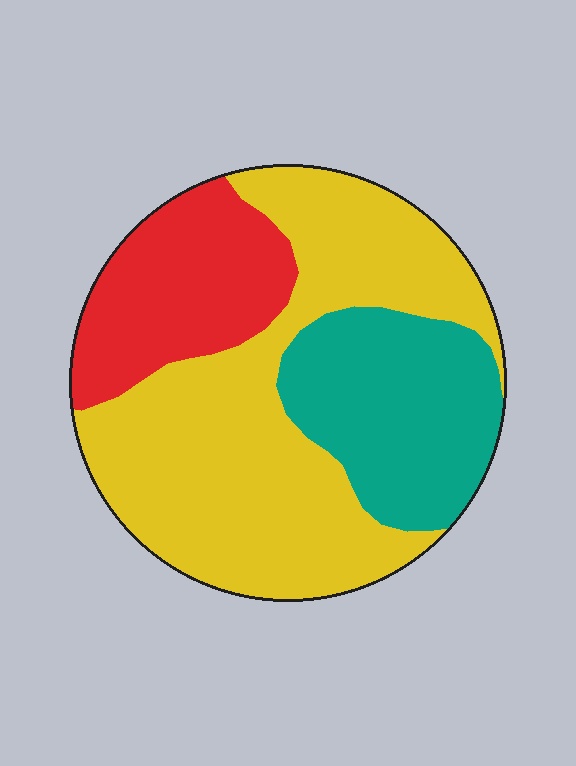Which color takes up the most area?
Yellow, at roughly 55%.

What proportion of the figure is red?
Red covers around 20% of the figure.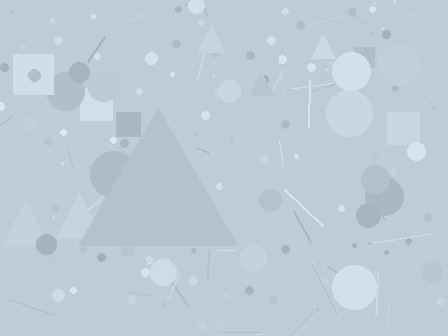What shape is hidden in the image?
A triangle is hidden in the image.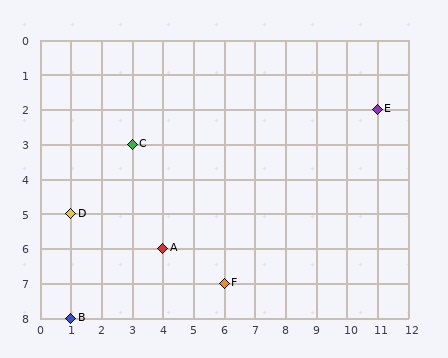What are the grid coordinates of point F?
Point F is at grid coordinates (6, 7).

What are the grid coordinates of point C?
Point C is at grid coordinates (3, 3).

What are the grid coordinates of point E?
Point E is at grid coordinates (11, 2).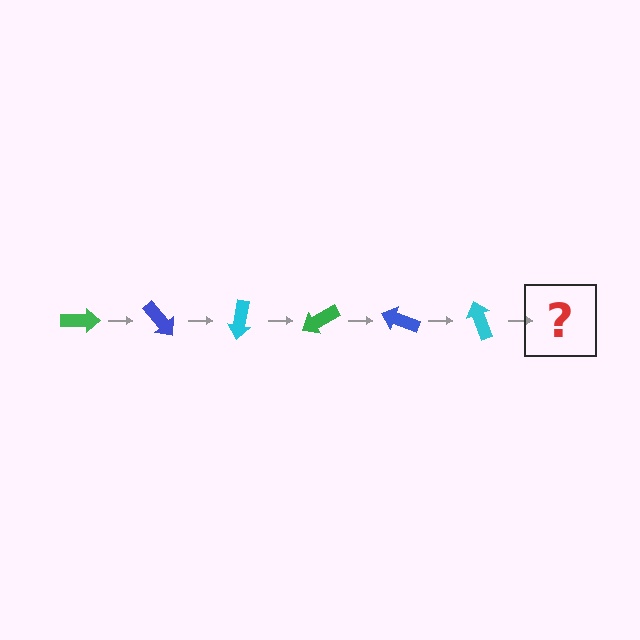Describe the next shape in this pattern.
It should be a green arrow, rotated 300 degrees from the start.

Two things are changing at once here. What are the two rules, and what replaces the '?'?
The two rules are that it rotates 50 degrees each step and the color cycles through green, blue, and cyan. The '?' should be a green arrow, rotated 300 degrees from the start.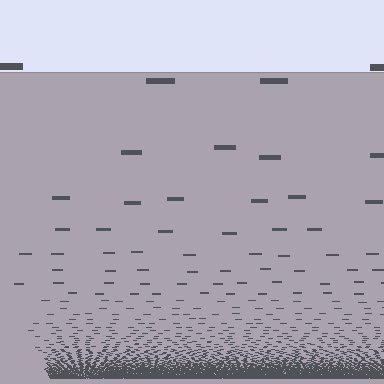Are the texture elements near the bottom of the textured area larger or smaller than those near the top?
Smaller. The gradient is inverted — elements near the bottom are smaller and denser.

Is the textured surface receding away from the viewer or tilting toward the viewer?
The surface appears to tilt toward the viewer. Texture elements get larger and sparser toward the top.